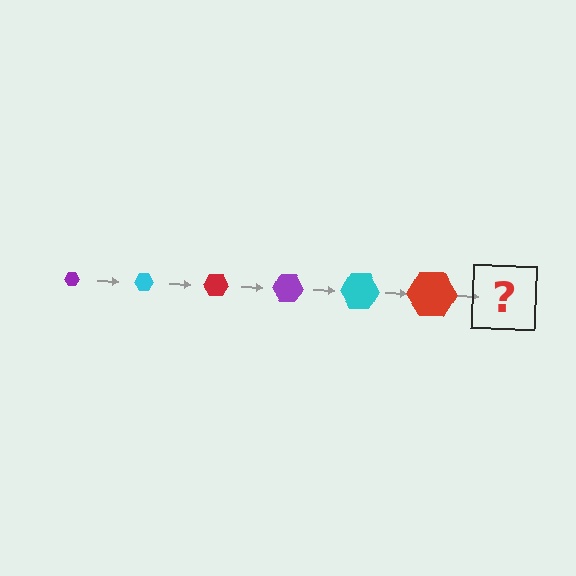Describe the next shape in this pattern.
It should be a purple hexagon, larger than the previous one.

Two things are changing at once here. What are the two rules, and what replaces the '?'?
The two rules are that the hexagon grows larger each step and the color cycles through purple, cyan, and red. The '?' should be a purple hexagon, larger than the previous one.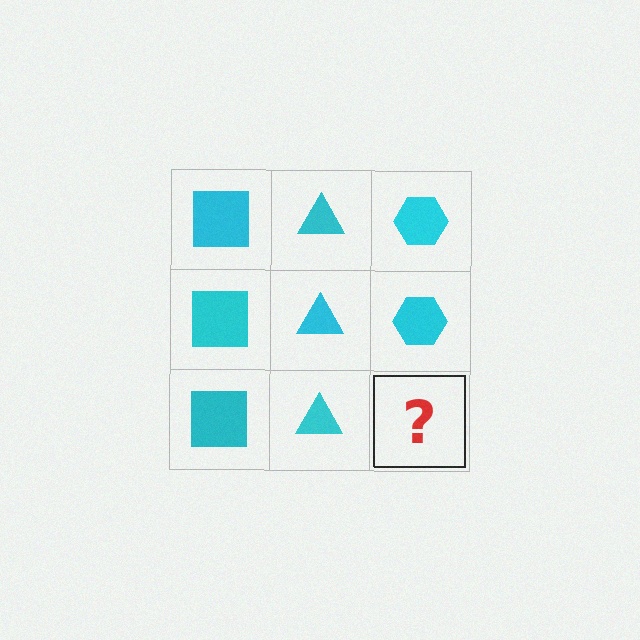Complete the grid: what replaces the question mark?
The question mark should be replaced with a cyan hexagon.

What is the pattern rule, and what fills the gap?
The rule is that each column has a consistent shape. The gap should be filled with a cyan hexagon.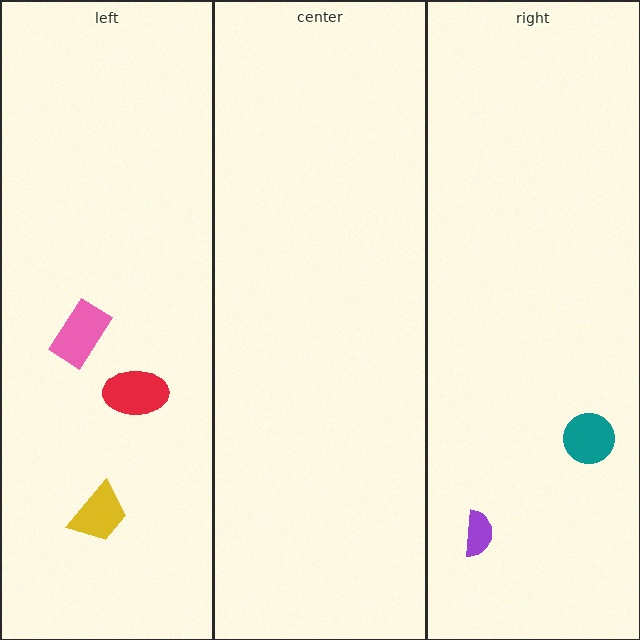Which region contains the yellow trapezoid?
The left region.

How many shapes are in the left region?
3.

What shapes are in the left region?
The yellow trapezoid, the red ellipse, the pink rectangle.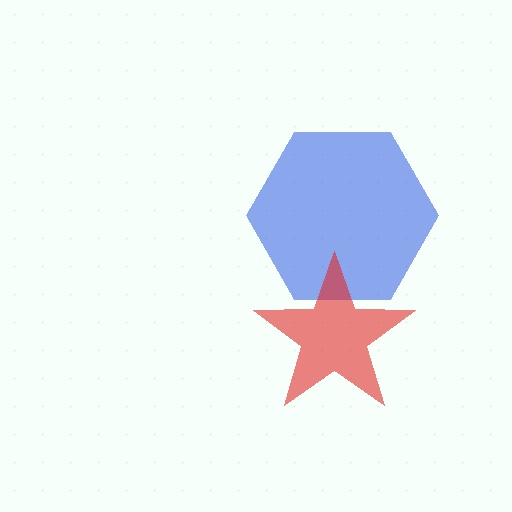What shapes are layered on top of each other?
The layered shapes are: a blue hexagon, a red star.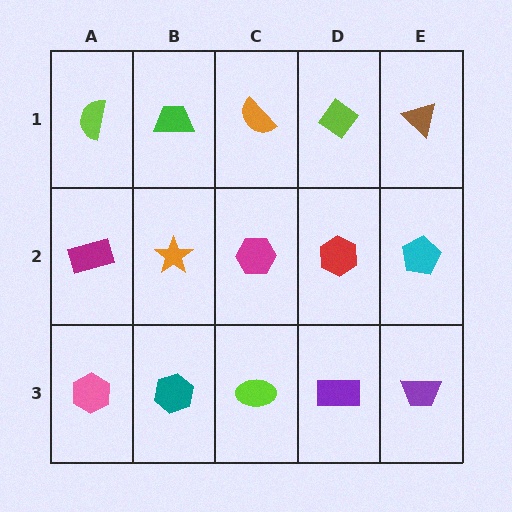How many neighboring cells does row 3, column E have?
2.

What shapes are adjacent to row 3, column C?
A magenta hexagon (row 2, column C), a teal hexagon (row 3, column B), a purple rectangle (row 3, column D).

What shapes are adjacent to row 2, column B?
A green trapezoid (row 1, column B), a teal hexagon (row 3, column B), a magenta rectangle (row 2, column A), a magenta hexagon (row 2, column C).